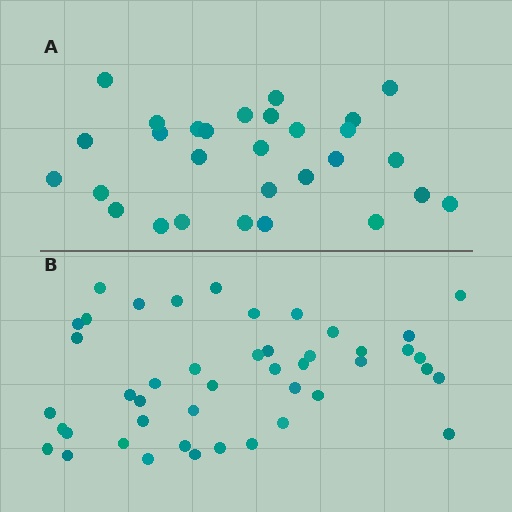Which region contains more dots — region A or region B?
Region B (the bottom region) has more dots.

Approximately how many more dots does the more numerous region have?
Region B has approximately 15 more dots than region A.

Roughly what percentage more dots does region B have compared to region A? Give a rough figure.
About 55% more.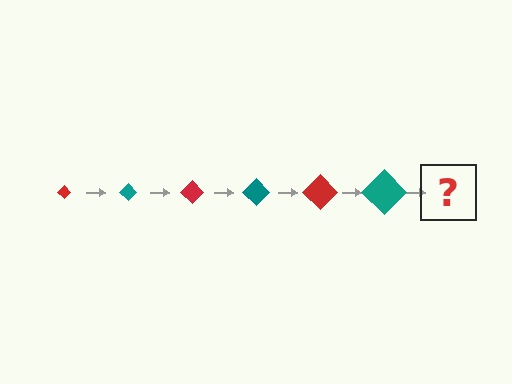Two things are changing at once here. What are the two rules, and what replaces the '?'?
The two rules are that the diamond grows larger each step and the color cycles through red and teal. The '?' should be a red diamond, larger than the previous one.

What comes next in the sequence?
The next element should be a red diamond, larger than the previous one.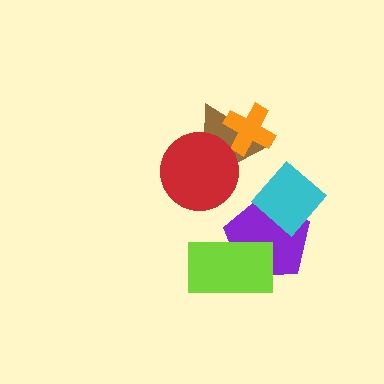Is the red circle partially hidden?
No, no other shape covers it.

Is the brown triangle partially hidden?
Yes, it is partially covered by another shape.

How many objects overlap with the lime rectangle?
1 object overlaps with the lime rectangle.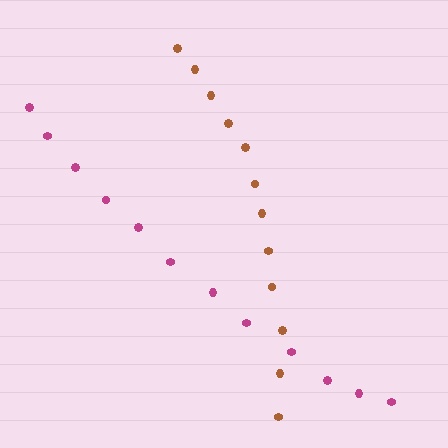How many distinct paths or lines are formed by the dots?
There are 2 distinct paths.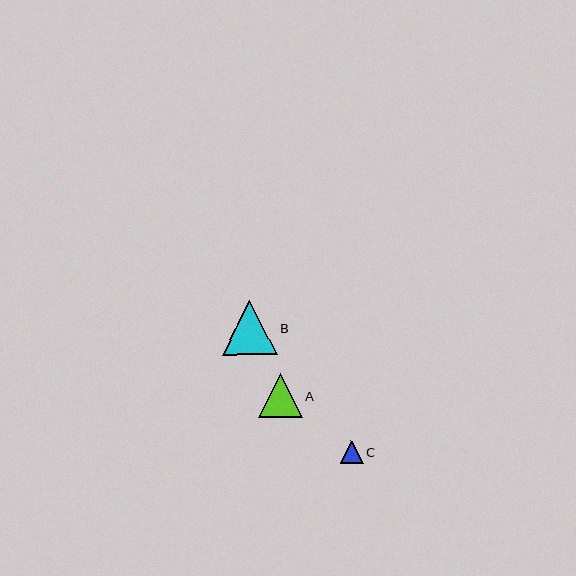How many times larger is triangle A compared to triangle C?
Triangle A is approximately 1.9 times the size of triangle C.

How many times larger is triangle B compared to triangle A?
Triangle B is approximately 1.3 times the size of triangle A.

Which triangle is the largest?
Triangle B is the largest with a size of approximately 55 pixels.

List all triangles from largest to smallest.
From largest to smallest: B, A, C.